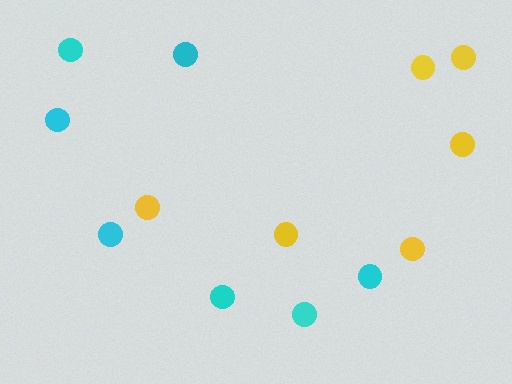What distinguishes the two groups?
There are 2 groups: one group of yellow circles (6) and one group of cyan circles (7).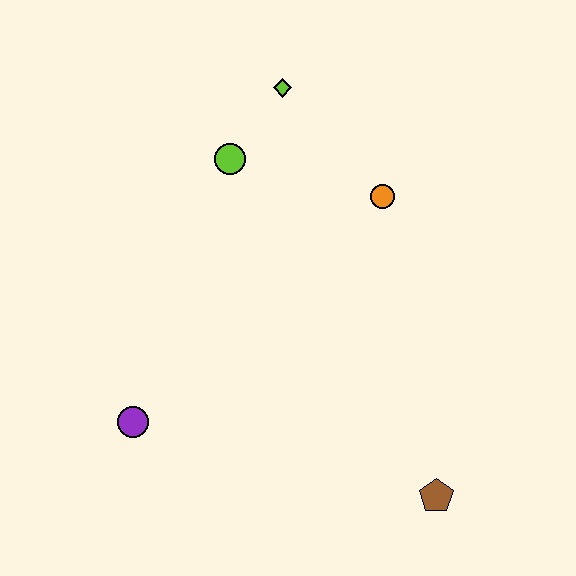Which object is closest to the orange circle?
The lime diamond is closest to the orange circle.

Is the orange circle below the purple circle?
No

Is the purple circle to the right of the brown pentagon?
No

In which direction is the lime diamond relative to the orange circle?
The lime diamond is above the orange circle.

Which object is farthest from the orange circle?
The purple circle is farthest from the orange circle.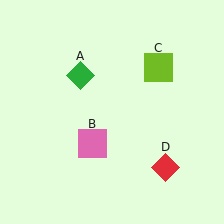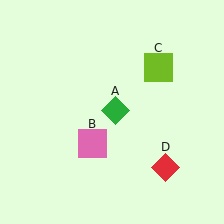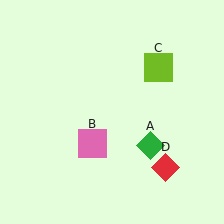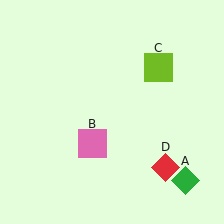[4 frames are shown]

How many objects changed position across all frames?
1 object changed position: green diamond (object A).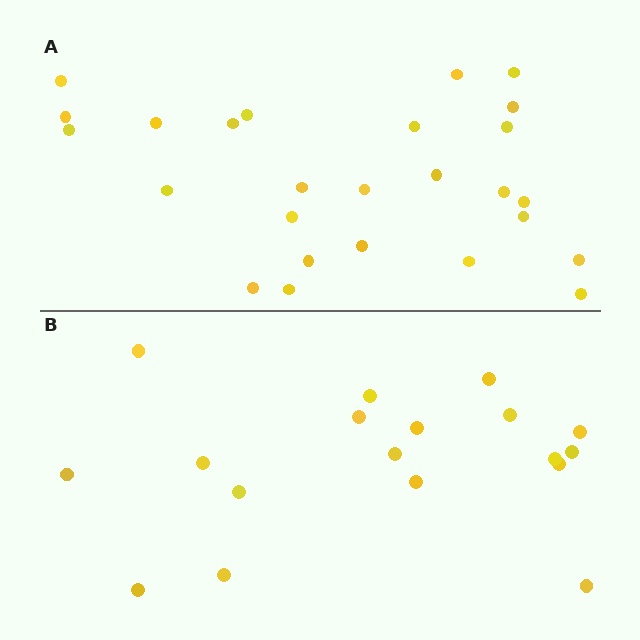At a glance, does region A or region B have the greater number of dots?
Region A (the top region) has more dots.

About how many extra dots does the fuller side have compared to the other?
Region A has roughly 8 or so more dots than region B.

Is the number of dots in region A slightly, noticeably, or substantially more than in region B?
Region A has noticeably more, but not dramatically so. The ratio is roughly 1.4 to 1.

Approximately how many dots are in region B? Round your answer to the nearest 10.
About 20 dots. (The exact count is 18, which rounds to 20.)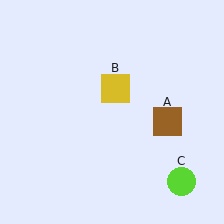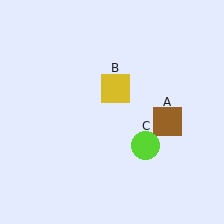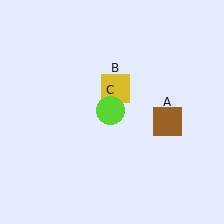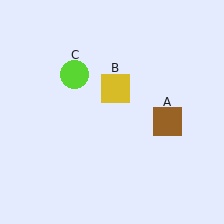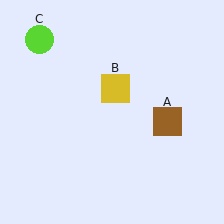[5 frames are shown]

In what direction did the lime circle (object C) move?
The lime circle (object C) moved up and to the left.